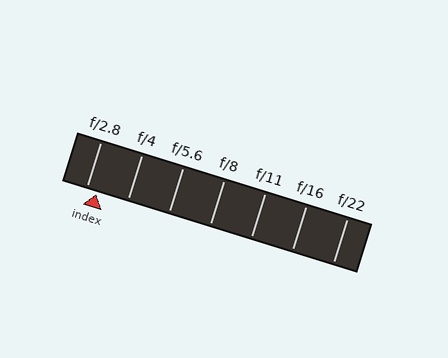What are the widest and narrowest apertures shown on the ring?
The widest aperture shown is f/2.8 and the narrowest is f/22.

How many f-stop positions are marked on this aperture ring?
There are 7 f-stop positions marked.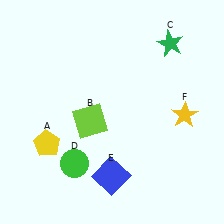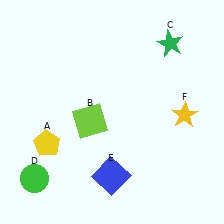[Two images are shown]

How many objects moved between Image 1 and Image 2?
1 object moved between the two images.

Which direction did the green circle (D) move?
The green circle (D) moved left.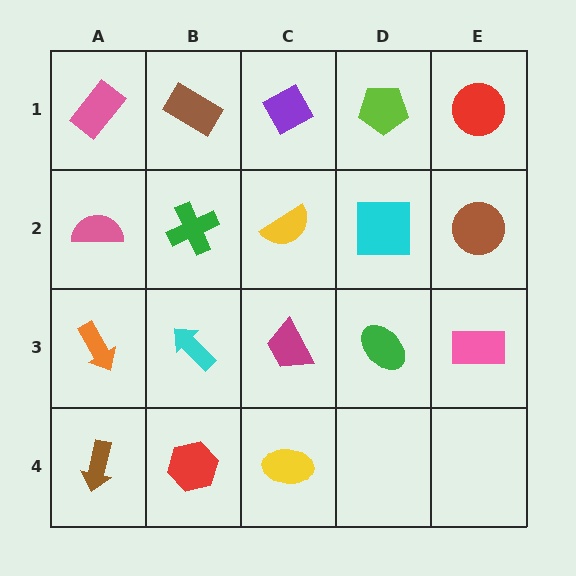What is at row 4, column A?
A brown arrow.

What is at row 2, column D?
A cyan square.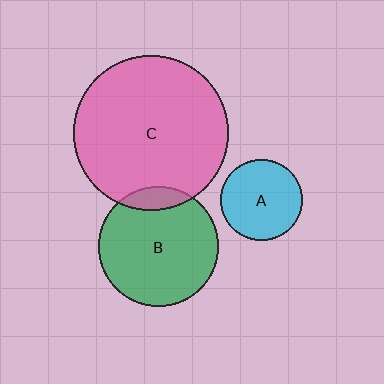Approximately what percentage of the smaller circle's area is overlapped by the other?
Approximately 10%.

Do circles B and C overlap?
Yes.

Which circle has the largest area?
Circle C (pink).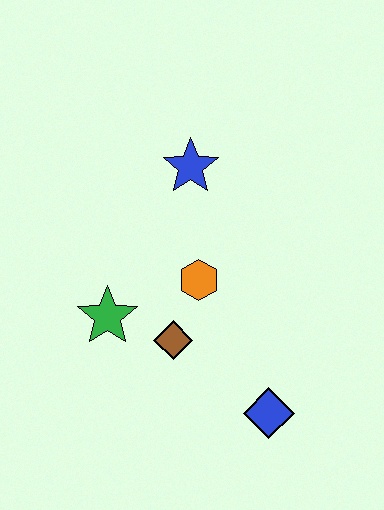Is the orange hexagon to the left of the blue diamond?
Yes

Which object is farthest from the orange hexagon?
The blue diamond is farthest from the orange hexagon.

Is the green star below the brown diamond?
No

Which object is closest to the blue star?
The orange hexagon is closest to the blue star.